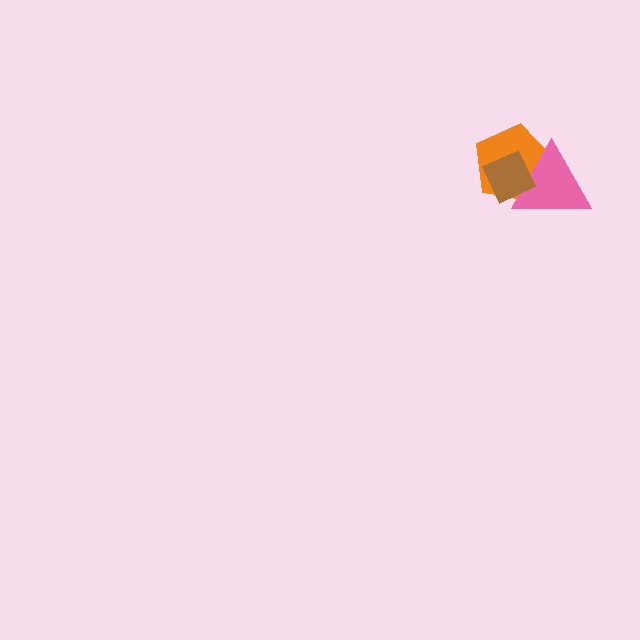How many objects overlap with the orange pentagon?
2 objects overlap with the orange pentagon.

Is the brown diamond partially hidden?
No, no other shape covers it.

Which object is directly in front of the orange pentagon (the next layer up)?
The pink triangle is directly in front of the orange pentagon.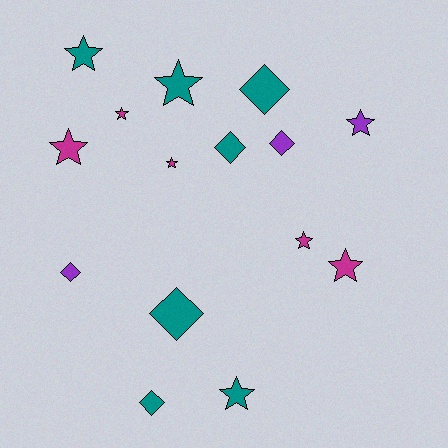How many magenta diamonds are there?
There are no magenta diamonds.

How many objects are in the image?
There are 15 objects.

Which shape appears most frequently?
Star, with 9 objects.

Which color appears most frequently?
Teal, with 7 objects.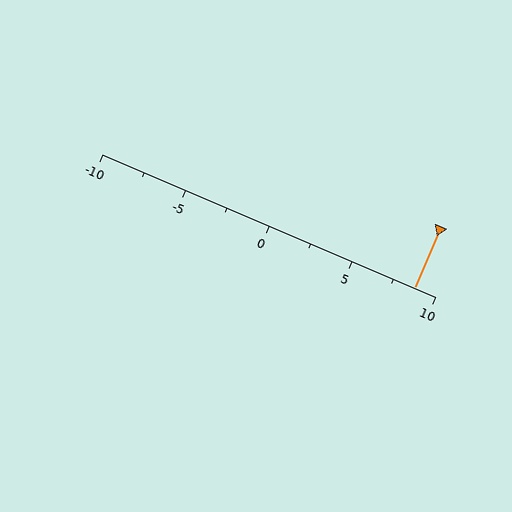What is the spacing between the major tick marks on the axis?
The major ticks are spaced 5 apart.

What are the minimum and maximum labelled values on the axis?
The axis runs from -10 to 10.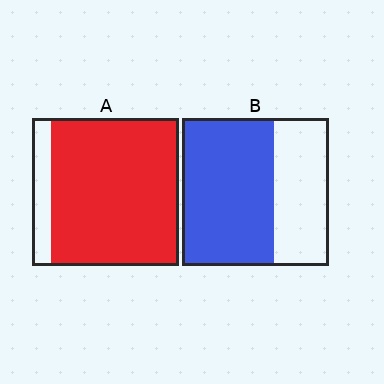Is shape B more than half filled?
Yes.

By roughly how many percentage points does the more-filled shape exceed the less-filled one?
By roughly 25 percentage points (A over B).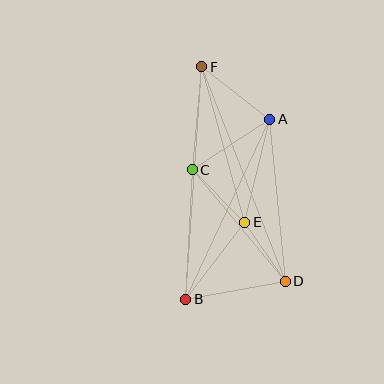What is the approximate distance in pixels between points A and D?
The distance between A and D is approximately 163 pixels.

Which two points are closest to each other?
Points D and E are closest to each other.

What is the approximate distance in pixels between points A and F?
The distance between A and F is approximately 86 pixels.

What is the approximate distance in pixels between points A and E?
The distance between A and E is approximately 106 pixels.